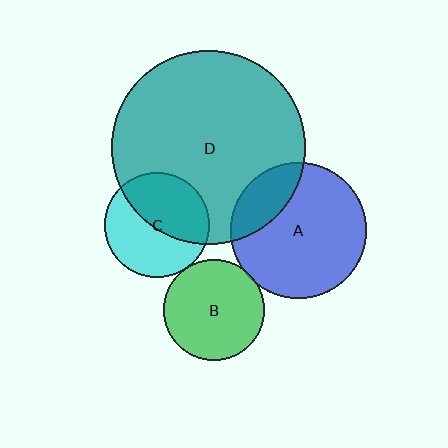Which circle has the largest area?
Circle D (teal).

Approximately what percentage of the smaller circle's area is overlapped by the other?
Approximately 25%.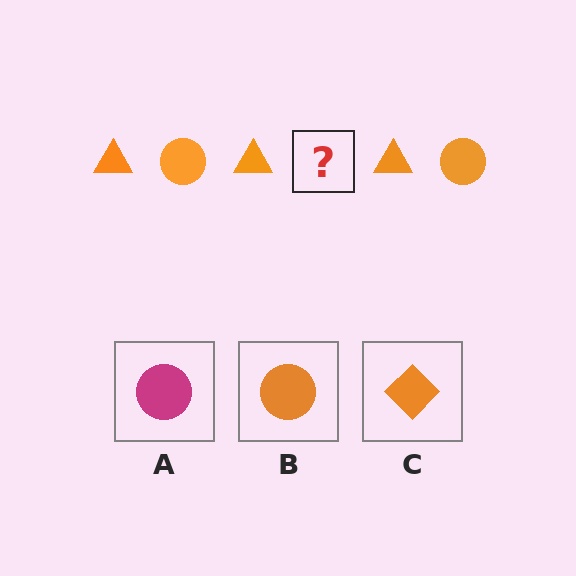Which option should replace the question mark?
Option B.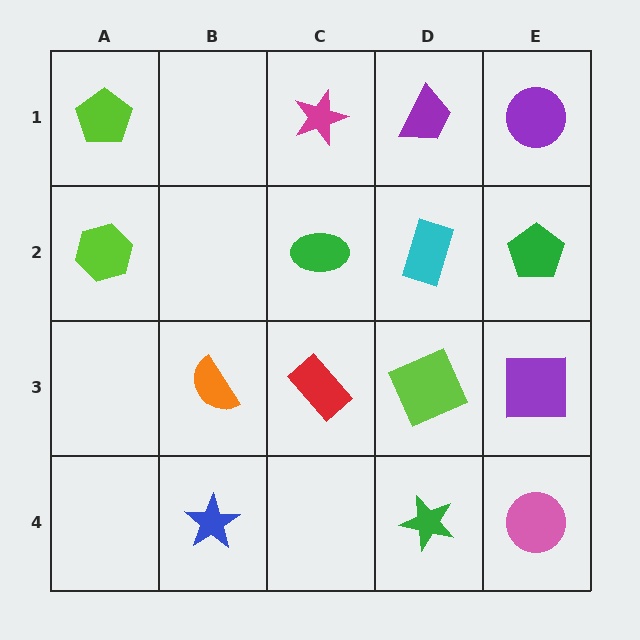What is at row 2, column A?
A lime hexagon.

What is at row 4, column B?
A blue star.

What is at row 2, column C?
A green ellipse.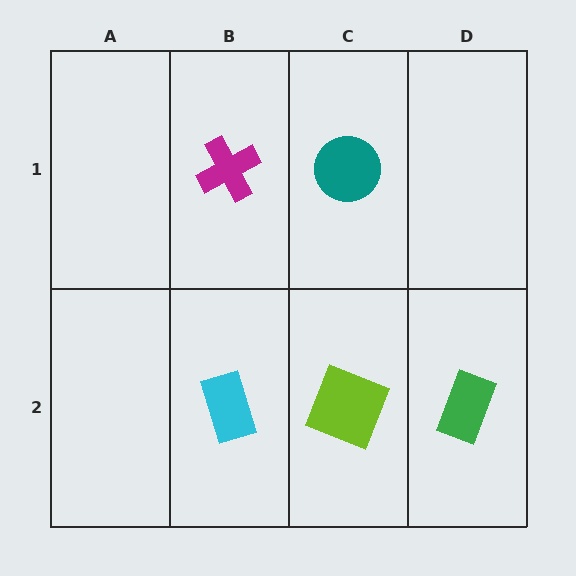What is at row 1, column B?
A magenta cross.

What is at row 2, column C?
A lime square.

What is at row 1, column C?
A teal circle.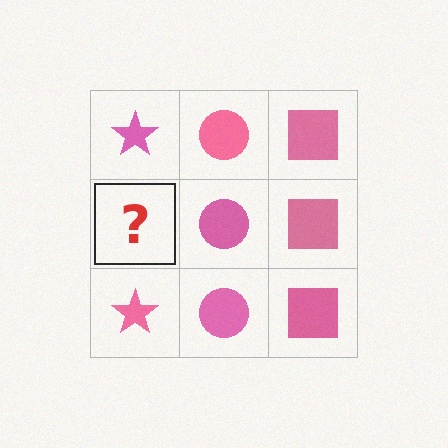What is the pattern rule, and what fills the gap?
The rule is that each column has a consistent shape. The gap should be filled with a pink star.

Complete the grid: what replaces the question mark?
The question mark should be replaced with a pink star.